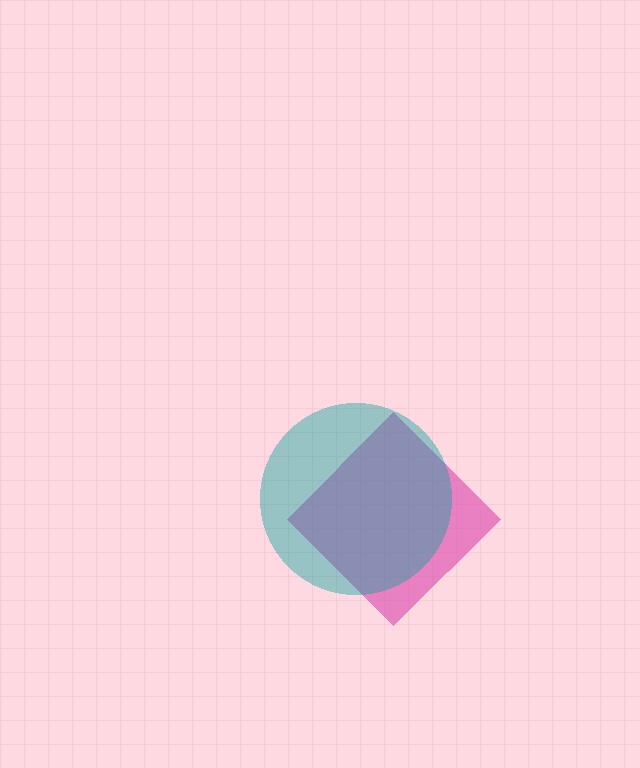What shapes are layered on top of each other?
The layered shapes are: a pink diamond, a teal circle.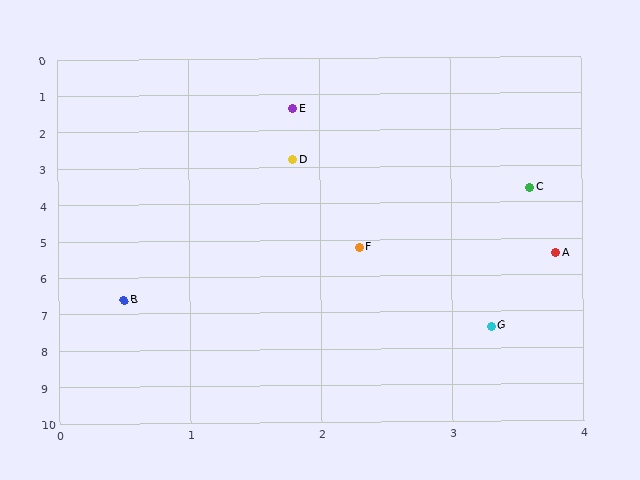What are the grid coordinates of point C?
Point C is at approximately (3.6, 3.6).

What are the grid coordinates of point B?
Point B is at approximately (0.5, 6.6).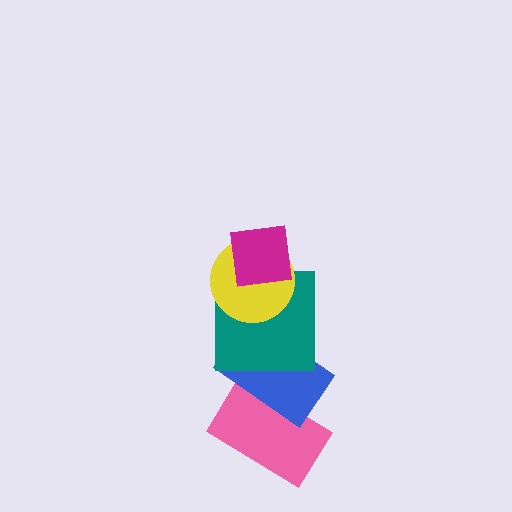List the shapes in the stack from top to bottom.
From top to bottom: the magenta square, the yellow circle, the teal square, the blue rectangle, the pink rectangle.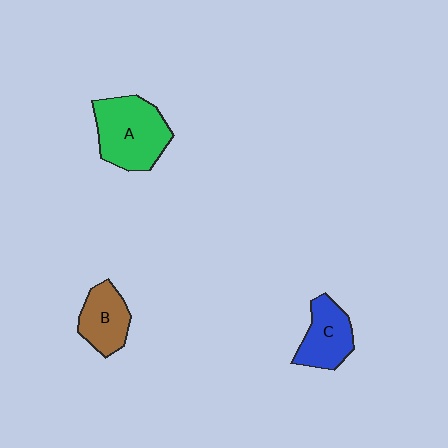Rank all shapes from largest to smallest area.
From largest to smallest: A (green), C (blue), B (brown).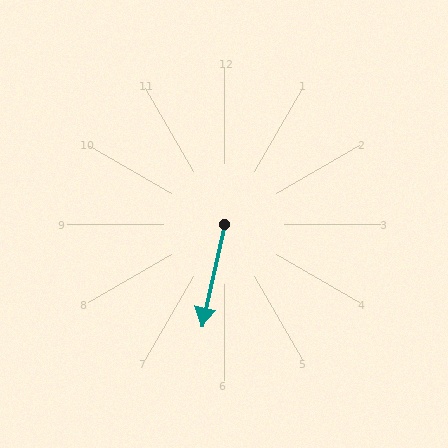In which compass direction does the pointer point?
South.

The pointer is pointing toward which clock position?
Roughly 6 o'clock.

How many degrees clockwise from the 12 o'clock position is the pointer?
Approximately 193 degrees.